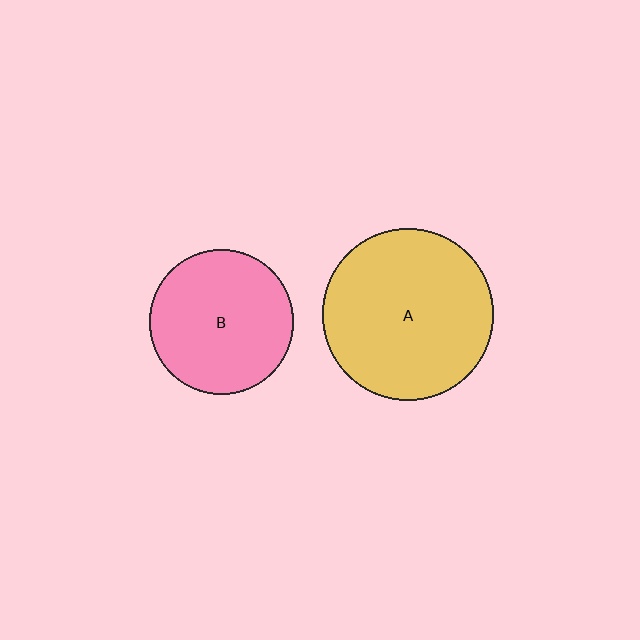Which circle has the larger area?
Circle A (yellow).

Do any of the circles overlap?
No, none of the circles overlap.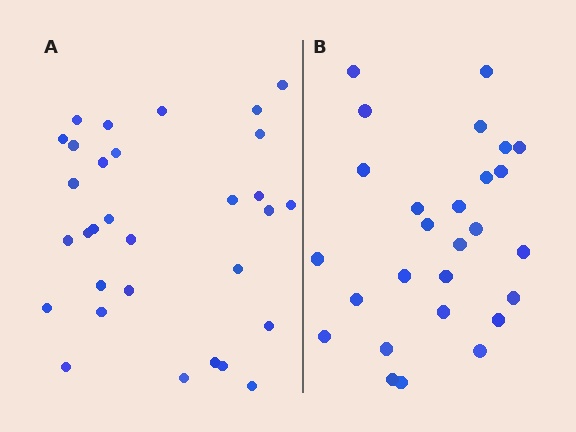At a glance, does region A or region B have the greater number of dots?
Region A (the left region) has more dots.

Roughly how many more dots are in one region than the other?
Region A has about 4 more dots than region B.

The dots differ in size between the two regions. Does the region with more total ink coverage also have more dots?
No. Region B has more total ink coverage because its dots are larger, but region A actually contains more individual dots. Total area can be misleading — the number of items is what matters here.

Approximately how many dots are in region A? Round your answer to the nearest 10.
About 30 dots. (The exact count is 31, which rounds to 30.)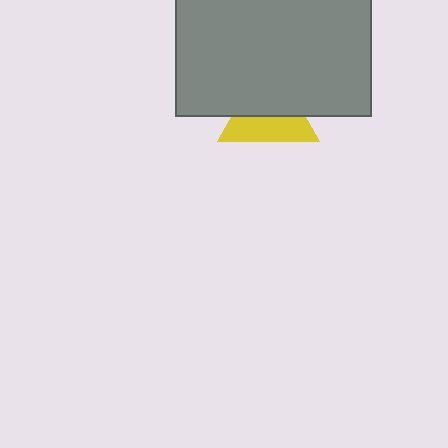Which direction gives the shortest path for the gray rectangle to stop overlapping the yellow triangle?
Moving up gives the shortest separation.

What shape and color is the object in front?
The object in front is a gray rectangle.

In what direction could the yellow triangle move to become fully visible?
The yellow triangle could move down. That would shift it out from behind the gray rectangle entirely.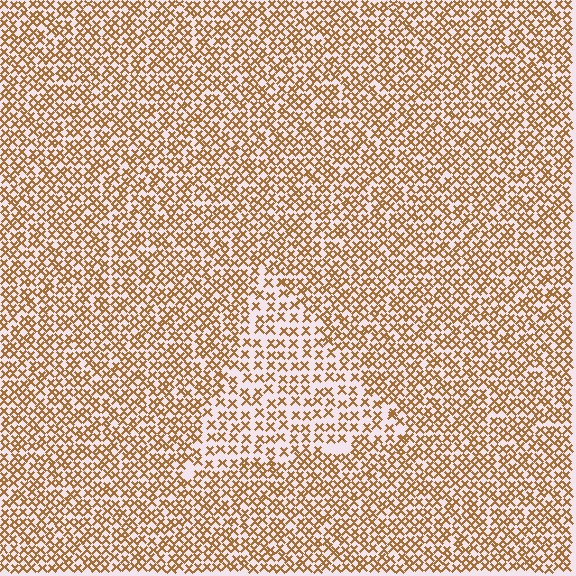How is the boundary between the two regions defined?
The boundary is defined by a change in element density (approximately 1.7x ratio). All elements are the same color, size, and shape.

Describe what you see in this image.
The image contains small brown elements arranged at two different densities. A triangle-shaped region is visible where the elements are less densely packed than the surrounding area.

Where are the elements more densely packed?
The elements are more densely packed outside the triangle boundary.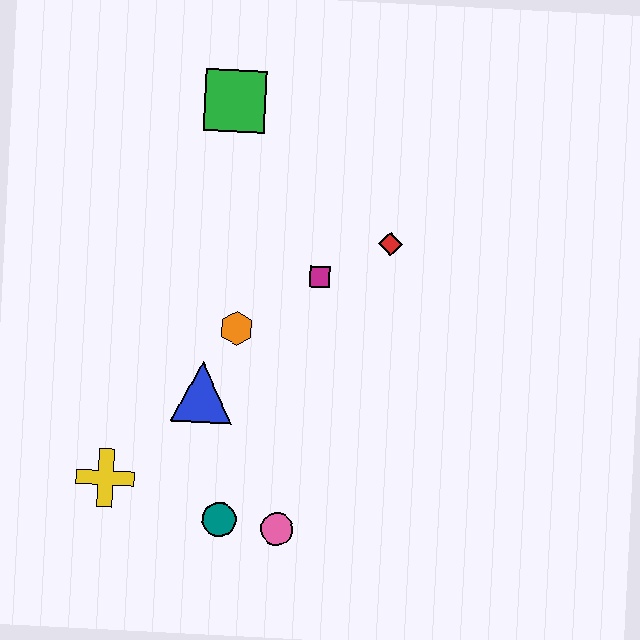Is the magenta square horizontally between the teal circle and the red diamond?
Yes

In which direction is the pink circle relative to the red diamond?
The pink circle is below the red diamond.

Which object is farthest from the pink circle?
The green square is farthest from the pink circle.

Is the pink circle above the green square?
No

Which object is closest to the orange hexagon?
The blue triangle is closest to the orange hexagon.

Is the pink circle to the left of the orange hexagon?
No